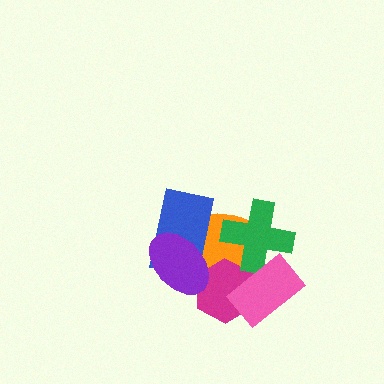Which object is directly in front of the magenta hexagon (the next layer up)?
The pink rectangle is directly in front of the magenta hexagon.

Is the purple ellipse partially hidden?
No, no other shape covers it.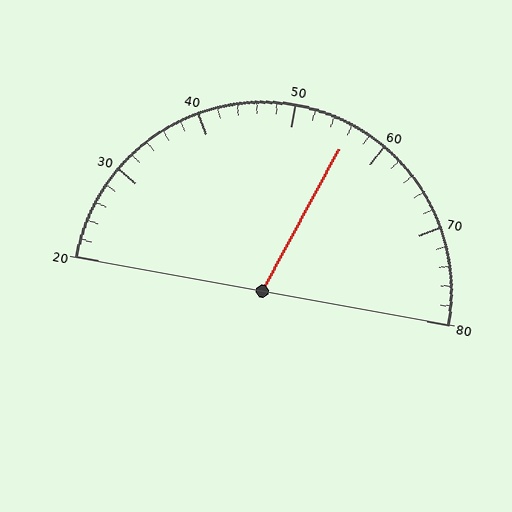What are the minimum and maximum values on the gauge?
The gauge ranges from 20 to 80.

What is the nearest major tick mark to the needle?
The nearest major tick mark is 60.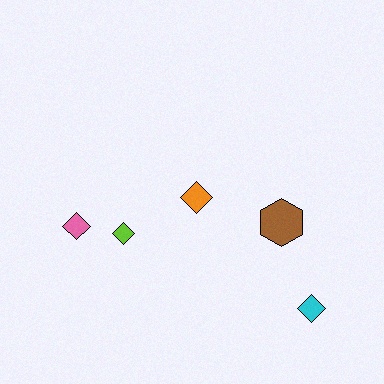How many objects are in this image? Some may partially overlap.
There are 5 objects.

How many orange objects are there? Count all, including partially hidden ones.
There is 1 orange object.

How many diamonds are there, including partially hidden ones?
There are 4 diamonds.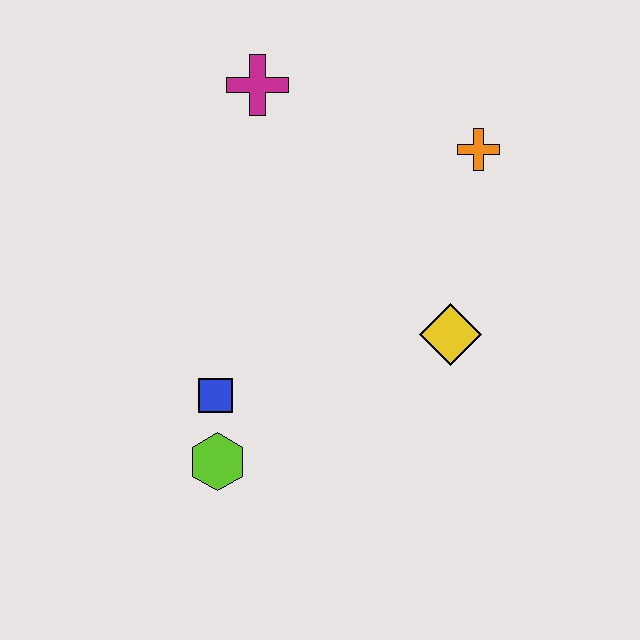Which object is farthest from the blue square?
The orange cross is farthest from the blue square.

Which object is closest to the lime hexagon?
The blue square is closest to the lime hexagon.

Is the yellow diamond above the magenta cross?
No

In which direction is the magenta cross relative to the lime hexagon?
The magenta cross is above the lime hexagon.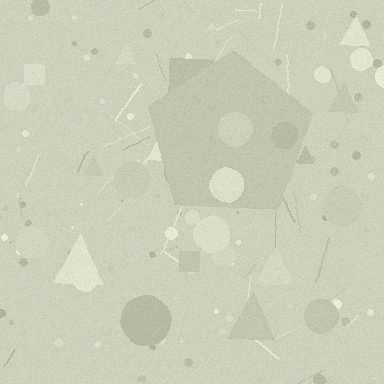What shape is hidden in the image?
A pentagon is hidden in the image.